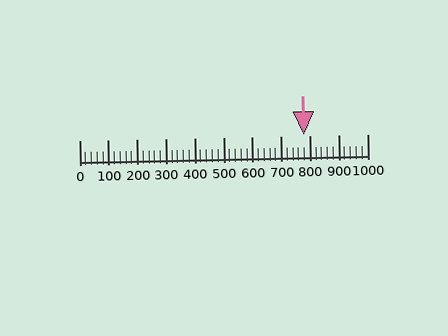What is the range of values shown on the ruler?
The ruler shows values from 0 to 1000.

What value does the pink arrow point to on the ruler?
The pink arrow points to approximately 780.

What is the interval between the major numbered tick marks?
The major tick marks are spaced 100 units apart.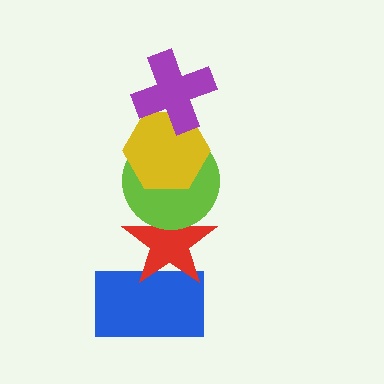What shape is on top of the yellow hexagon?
The purple cross is on top of the yellow hexagon.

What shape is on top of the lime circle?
The yellow hexagon is on top of the lime circle.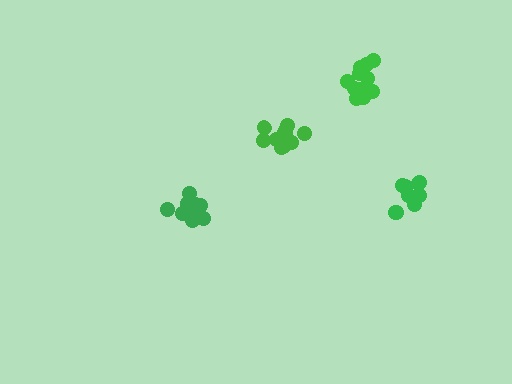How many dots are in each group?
Group 1: 13 dots, Group 2: 14 dots, Group 3: 14 dots, Group 4: 9 dots (50 total).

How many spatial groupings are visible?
There are 4 spatial groupings.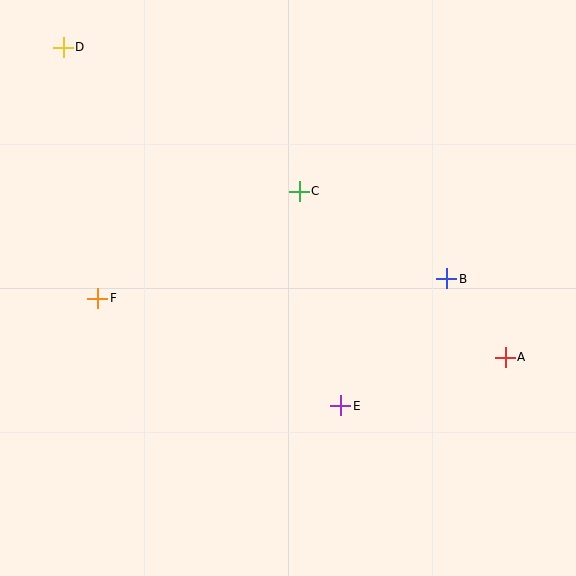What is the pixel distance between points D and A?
The distance between D and A is 540 pixels.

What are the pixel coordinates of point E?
Point E is at (340, 406).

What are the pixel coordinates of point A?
Point A is at (505, 357).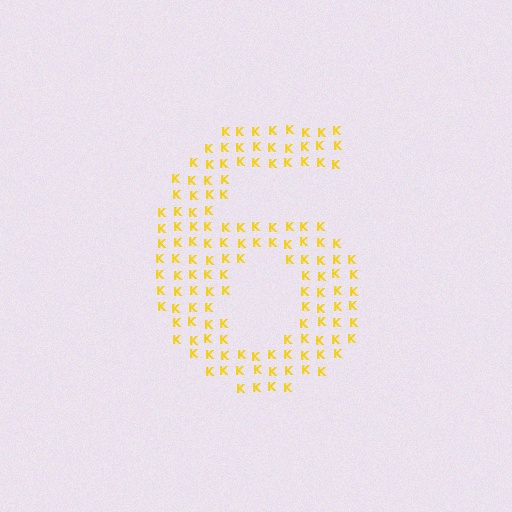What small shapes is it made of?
It is made of small letter K's.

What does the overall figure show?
The overall figure shows the digit 6.